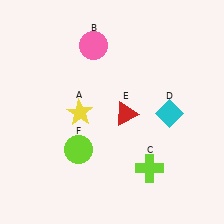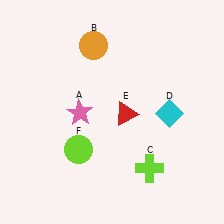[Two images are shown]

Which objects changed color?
A changed from yellow to pink. B changed from pink to orange.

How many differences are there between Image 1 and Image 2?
There are 2 differences between the two images.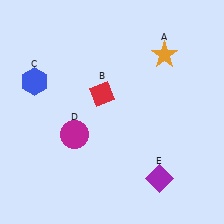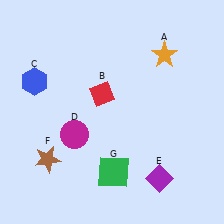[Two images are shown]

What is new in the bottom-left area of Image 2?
A brown star (F) was added in the bottom-left area of Image 2.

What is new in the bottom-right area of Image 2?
A green square (G) was added in the bottom-right area of Image 2.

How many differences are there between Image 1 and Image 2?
There are 2 differences between the two images.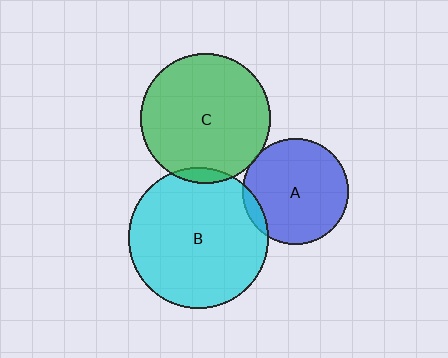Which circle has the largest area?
Circle B (cyan).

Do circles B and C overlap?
Yes.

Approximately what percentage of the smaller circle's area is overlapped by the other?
Approximately 5%.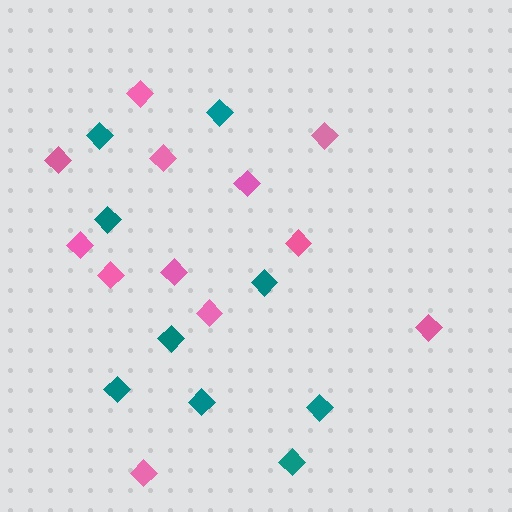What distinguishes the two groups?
There are 2 groups: one group of pink diamonds (12) and one group of teal diamonds (9).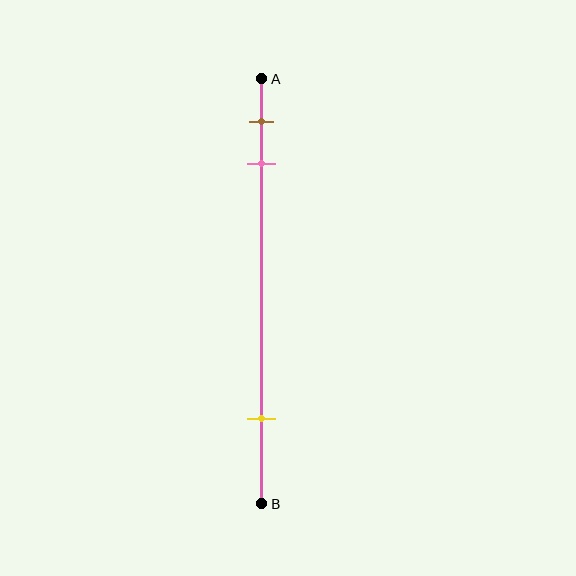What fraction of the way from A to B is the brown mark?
The brown mark is approximately 10% (0.1) of the way from A to B.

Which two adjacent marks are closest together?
The brown and pink marks are the closest adjacent pair.